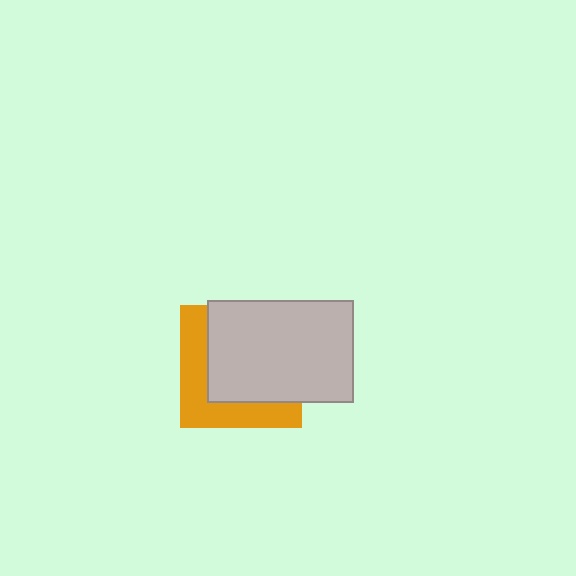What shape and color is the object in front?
The object in front is a light gray rectangle.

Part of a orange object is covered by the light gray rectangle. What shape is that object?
It is a square.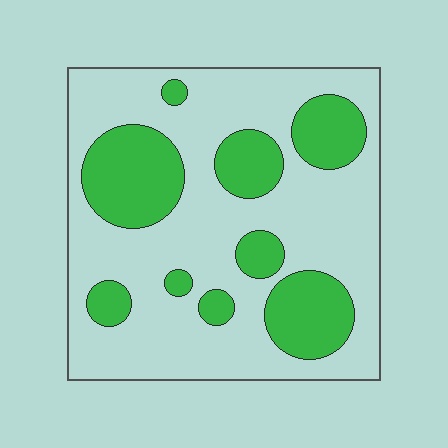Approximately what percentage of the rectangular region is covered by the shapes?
Approximately 30%.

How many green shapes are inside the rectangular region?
9.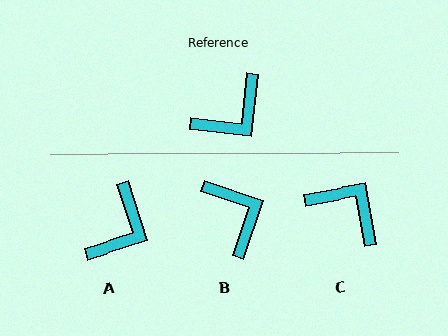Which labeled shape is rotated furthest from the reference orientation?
C, about 106 degrees away.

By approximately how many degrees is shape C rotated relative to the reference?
Approximately 106 degrees counter-clockwise.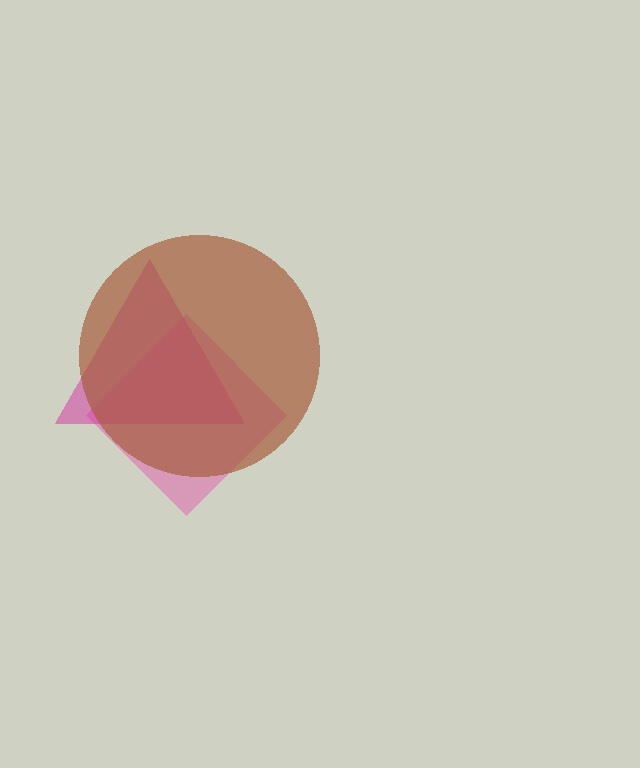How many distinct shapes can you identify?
There are 3 distinct shapes: a pink diamond, a magenta triangle, a brown circle.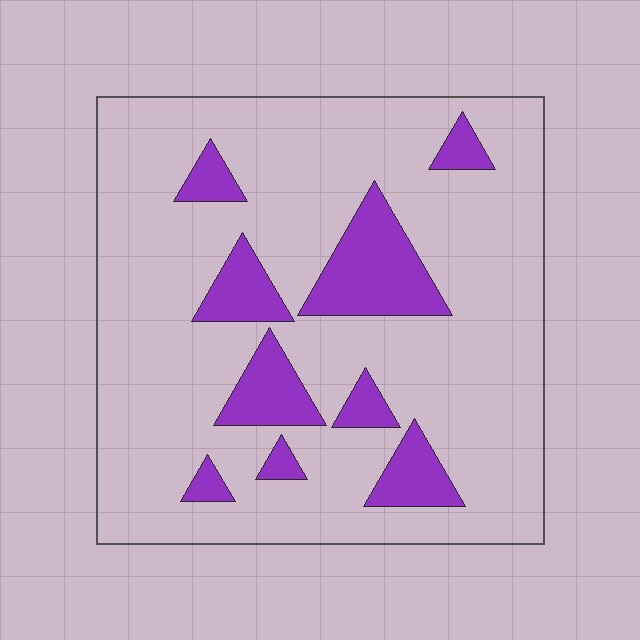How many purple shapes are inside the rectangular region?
9.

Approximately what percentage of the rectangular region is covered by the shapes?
Approximately 15%.